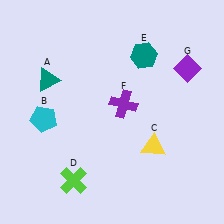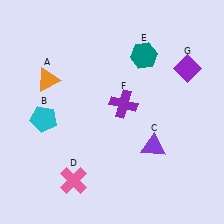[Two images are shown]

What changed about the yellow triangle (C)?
In Image 1, C is yellow. In Image 2, it changed to purple.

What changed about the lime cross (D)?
In Image 1, D is lime. In Image 2, it changed to pink.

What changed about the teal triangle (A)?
In Image 1, A is teal. In Image 2, it changed to orange.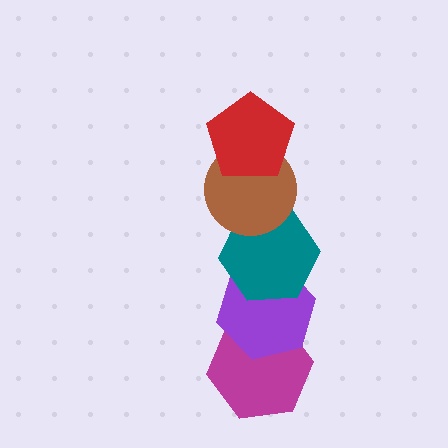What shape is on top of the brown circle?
The red pentagon is on top of the brown circle.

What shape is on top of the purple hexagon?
The teal hexagon is on top of the purple hexagon.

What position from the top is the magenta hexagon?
The magenta hexagon is 5th from the top.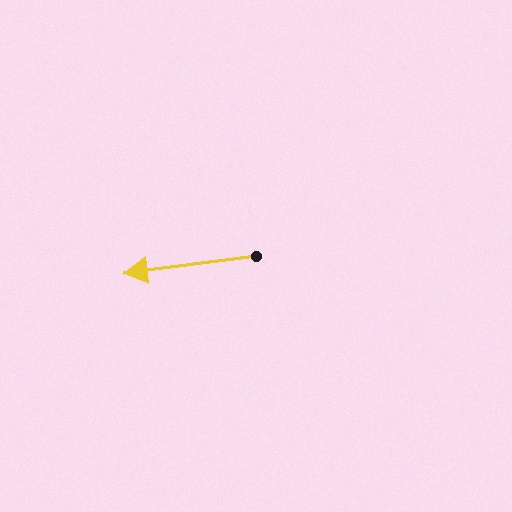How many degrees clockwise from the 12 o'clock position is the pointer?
Approximately 263 degrees.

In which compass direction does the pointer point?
West.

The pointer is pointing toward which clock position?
Roughly 9 o'clock.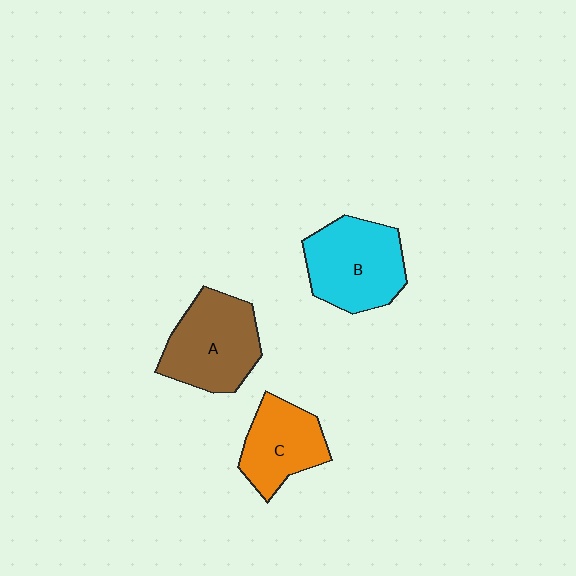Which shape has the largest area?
Shape B (cyan).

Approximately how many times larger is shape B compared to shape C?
Approximately 1.3 times.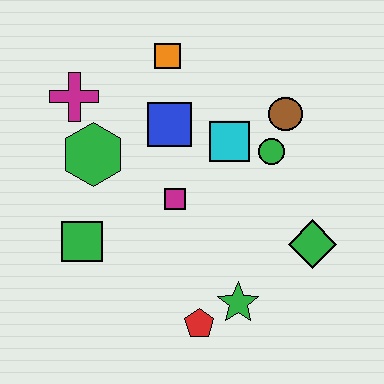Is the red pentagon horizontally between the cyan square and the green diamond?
No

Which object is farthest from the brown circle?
The green square is farthest from the brown circle.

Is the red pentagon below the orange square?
Yes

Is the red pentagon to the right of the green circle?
No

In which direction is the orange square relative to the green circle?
The orange square is to the left of the green circle.